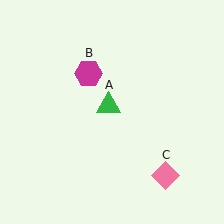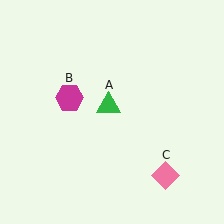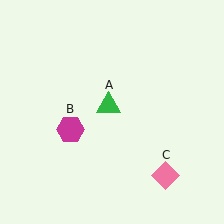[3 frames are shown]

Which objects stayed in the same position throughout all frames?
Green triangle (object A) and pink diamond (object C) remained stationary.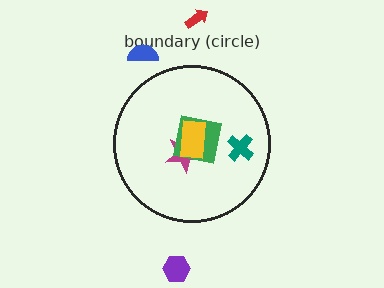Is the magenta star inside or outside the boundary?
Inside.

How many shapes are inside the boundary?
4 inside, 3 outside.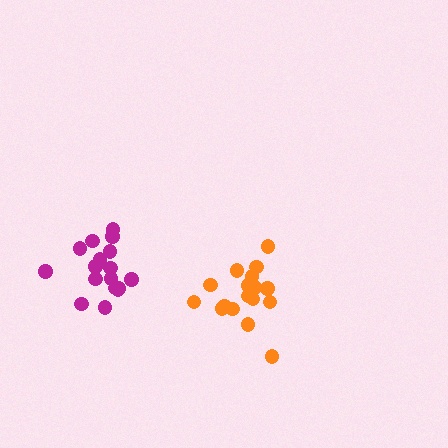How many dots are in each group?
Group 1: 17 dots, Group 2: 18 dots (35 total).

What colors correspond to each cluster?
The clusters are colored: magenta, orange.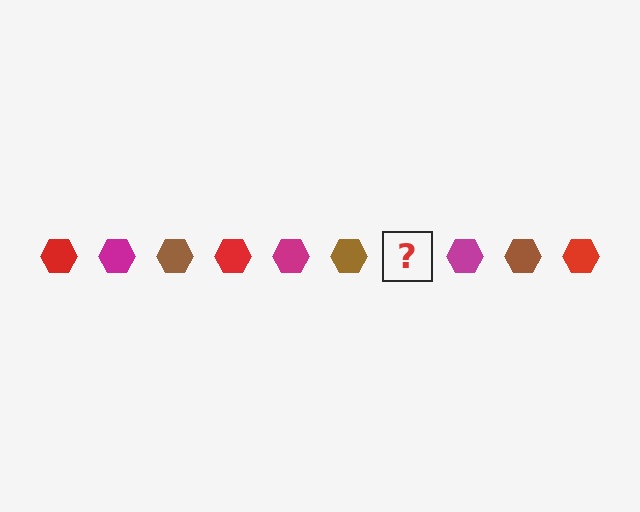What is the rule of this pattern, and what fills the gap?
The rule is that the pattern cycles through red, magenta, brown hexagons. The gap should be filled with a red hexagon.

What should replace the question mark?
The question mark should be replaced with a red hexagon.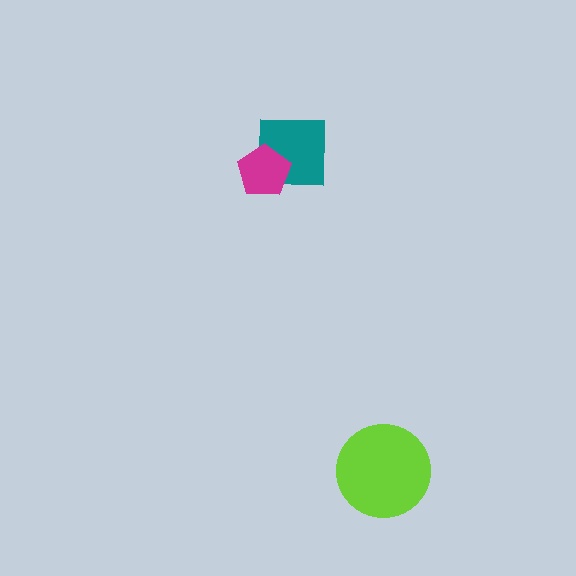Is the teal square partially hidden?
Yes, it is partially covered by another shape.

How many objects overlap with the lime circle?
0 objects overlap with the lime circle.